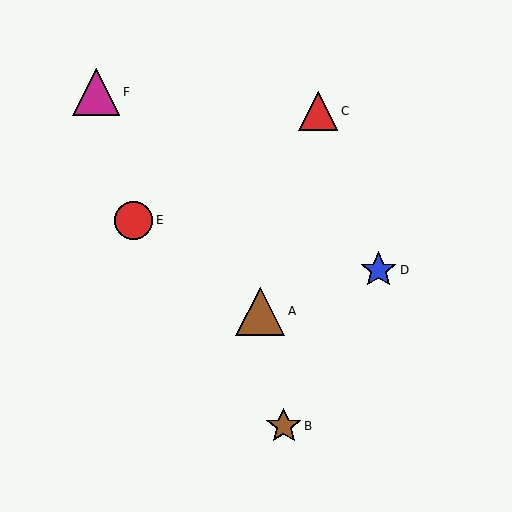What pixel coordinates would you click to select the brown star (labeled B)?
Click at (284, 426) to select the brown star B.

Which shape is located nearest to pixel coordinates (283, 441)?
The brown star (labeled B) at (284, 426) is nearest to that location.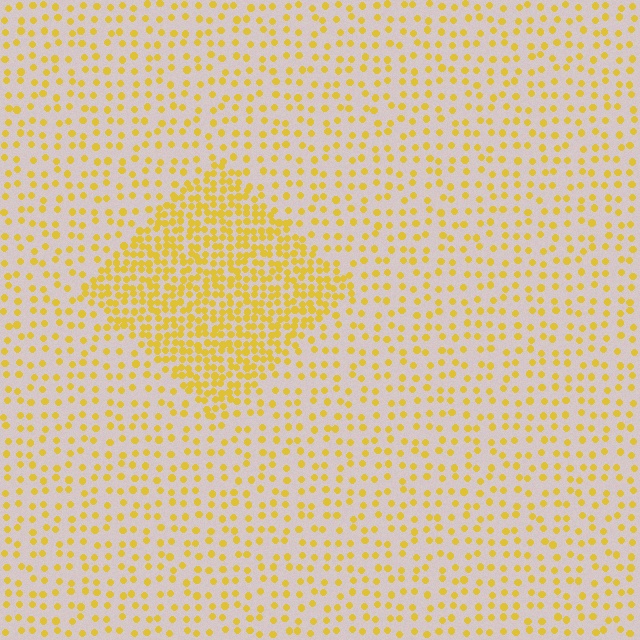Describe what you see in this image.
The image contains small yellow elements arranged at two different densities. A diamond-shaped region is visible where the elements are more densely packed than the surrounding area.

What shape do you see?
I see a diamond.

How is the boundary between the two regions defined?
The boundary is defined by a change in element density (approximately 2.5x ratio). All elements are the same color, size, and shape.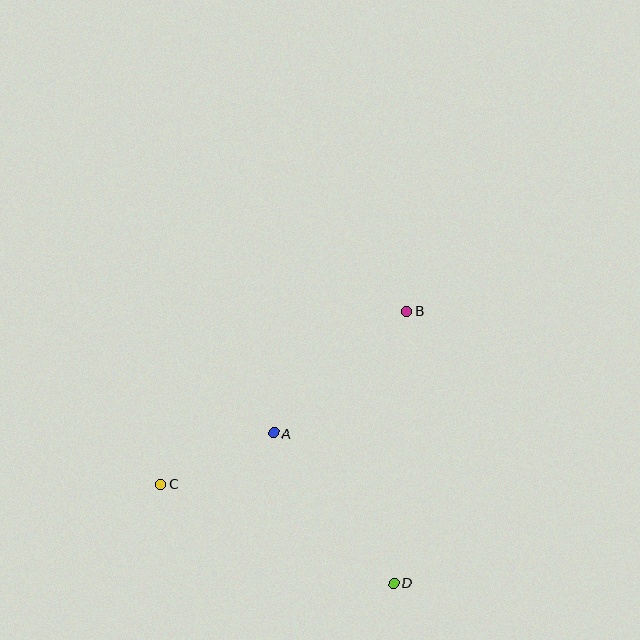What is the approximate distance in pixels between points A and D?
The distance between A and D is approximately 192 pixels.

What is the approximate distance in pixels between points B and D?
The distance between B and D is approximately 272 pixels.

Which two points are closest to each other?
Points A and C are closest to each other.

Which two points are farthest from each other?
Points B and C are farthest from each other.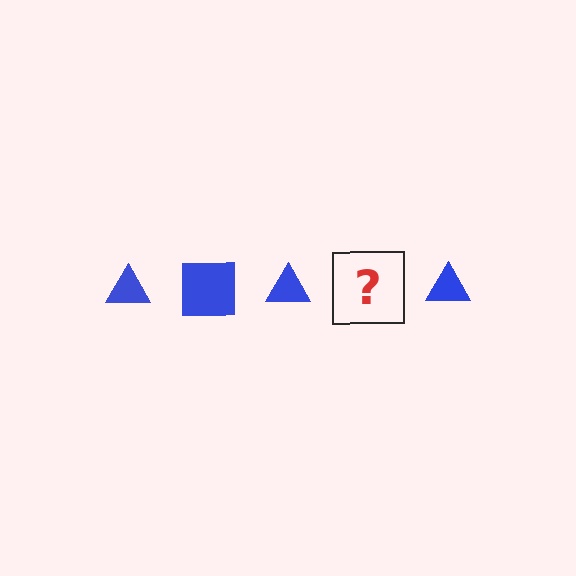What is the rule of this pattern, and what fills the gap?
The rule is that the pattern cycles through triangle, square shapes in blue. The gap should be filled with a blue square.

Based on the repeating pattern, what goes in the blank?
The blank should be a blue square.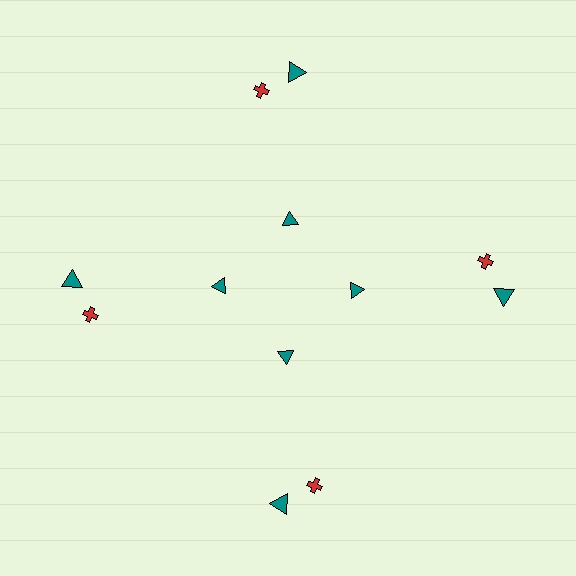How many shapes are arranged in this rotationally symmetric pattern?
There are 12 shapes, arranged in 4 groups of 3.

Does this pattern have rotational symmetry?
Yes, this pattern has 4-fold rotational symmetry. It looks the same after rotating 90 degrees around the center.